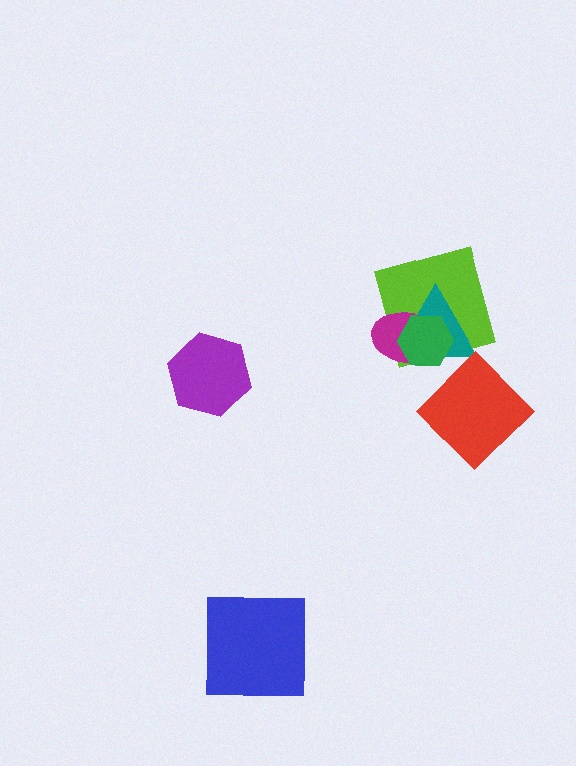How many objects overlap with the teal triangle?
3 objects overlap with the teal triangle.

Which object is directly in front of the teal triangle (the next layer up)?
The magenta ellipse is directly in front of the teal triangle.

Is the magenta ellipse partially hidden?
Yes, it is partially covered by another shape.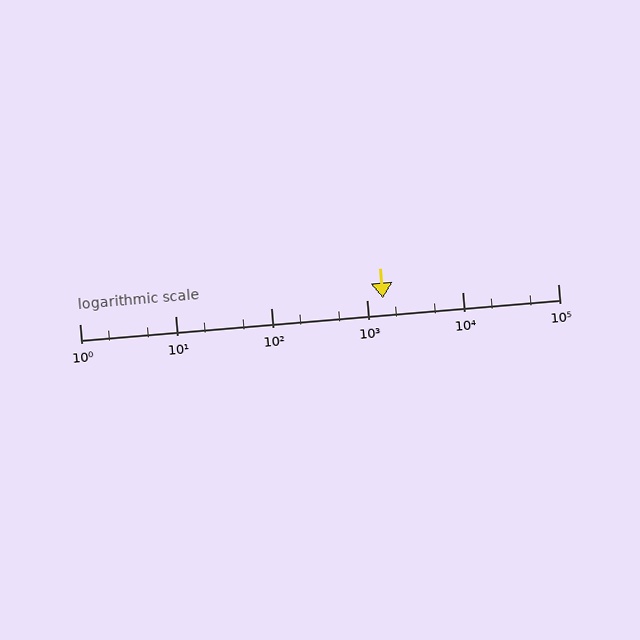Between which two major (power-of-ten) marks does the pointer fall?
The pointer is between 1000 and 10000.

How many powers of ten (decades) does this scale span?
The scale spans 5 decades, from 1 to 100000.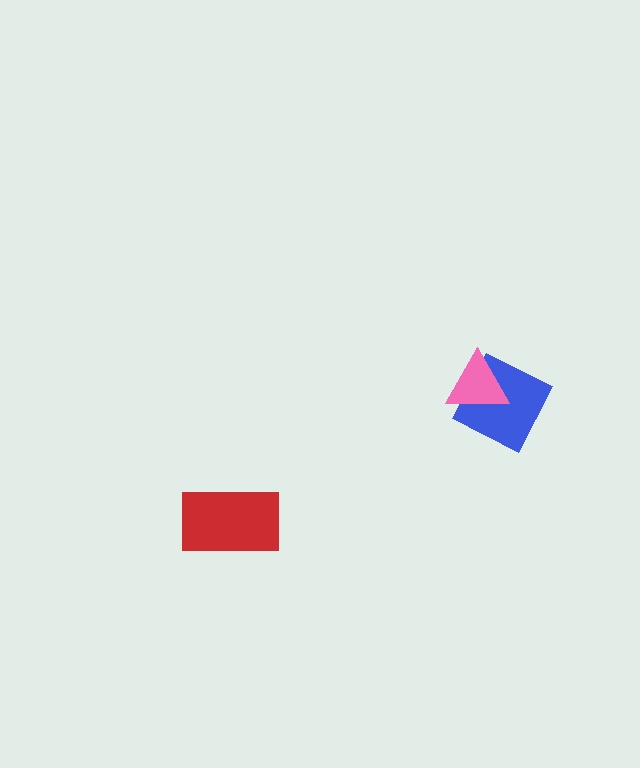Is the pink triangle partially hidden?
No, no other shape covers it.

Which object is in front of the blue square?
The pink triangle is in front of the blue square.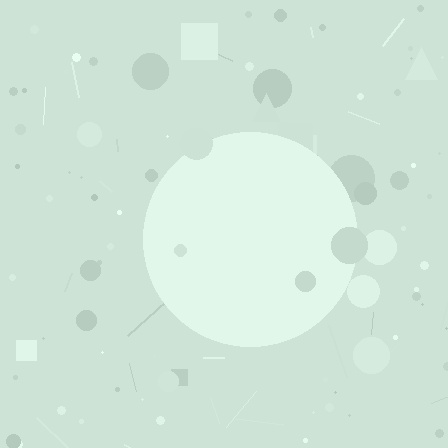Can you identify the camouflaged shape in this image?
The camouflaged shape is a circle.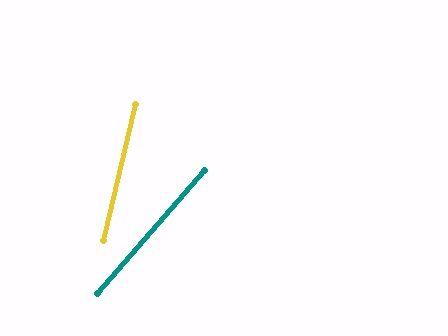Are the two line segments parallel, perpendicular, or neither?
Neither parallel nor perpendicular — they differ by about 28°.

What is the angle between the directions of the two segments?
Approximately 28 degrees.